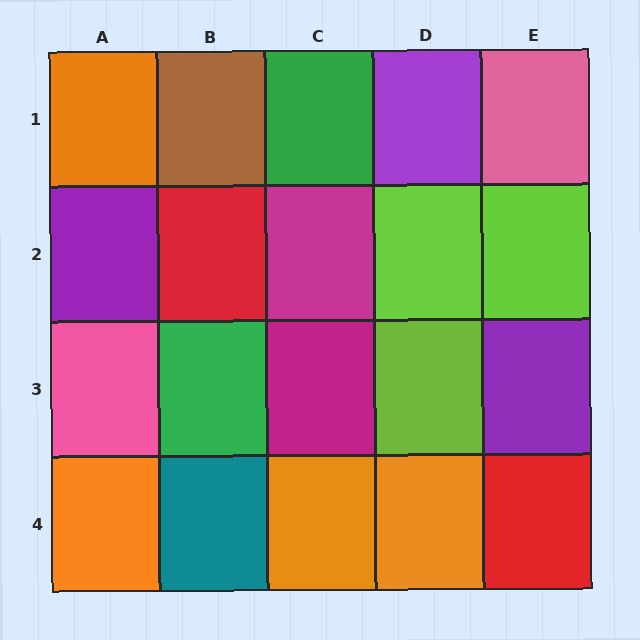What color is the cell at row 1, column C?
Green.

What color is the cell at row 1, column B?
Brown.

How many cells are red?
2 cells are red.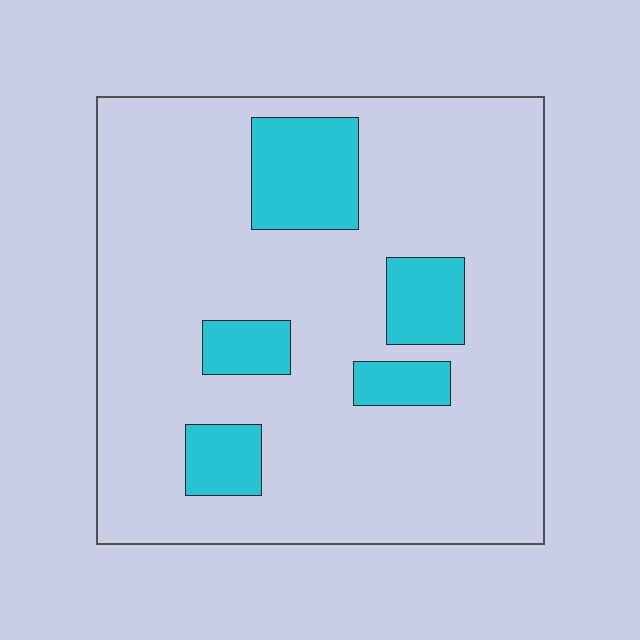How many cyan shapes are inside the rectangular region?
5.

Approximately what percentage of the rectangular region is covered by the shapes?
Approximately 15%.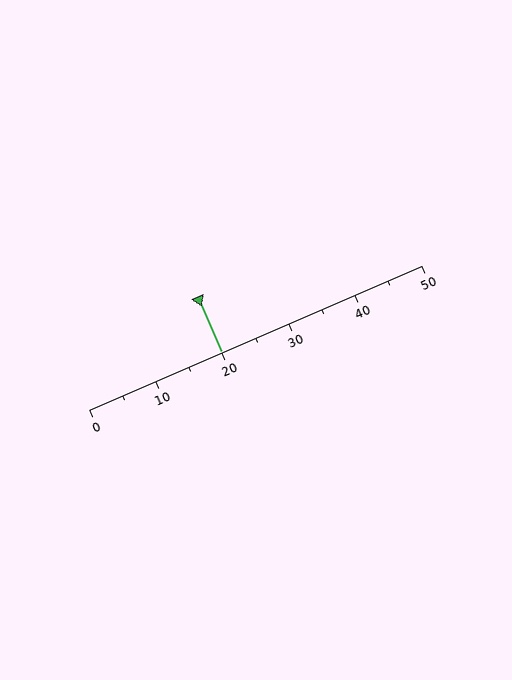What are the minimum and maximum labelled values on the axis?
The axis runs from 0 to 50.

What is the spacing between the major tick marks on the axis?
The major ticks are spaced 10 apart.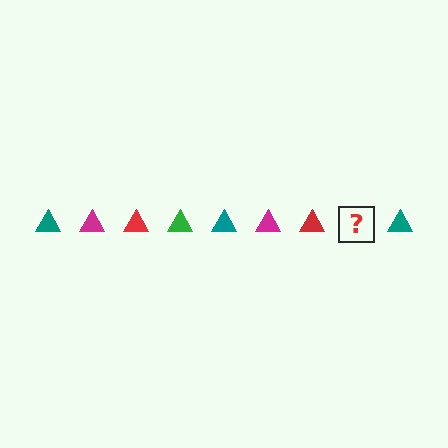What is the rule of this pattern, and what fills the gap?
The rule is that the pattern cycles through teal, magenta, red, green triangles. The gap should be filled with a green triangle.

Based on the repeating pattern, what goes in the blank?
The blank should be a green triangle.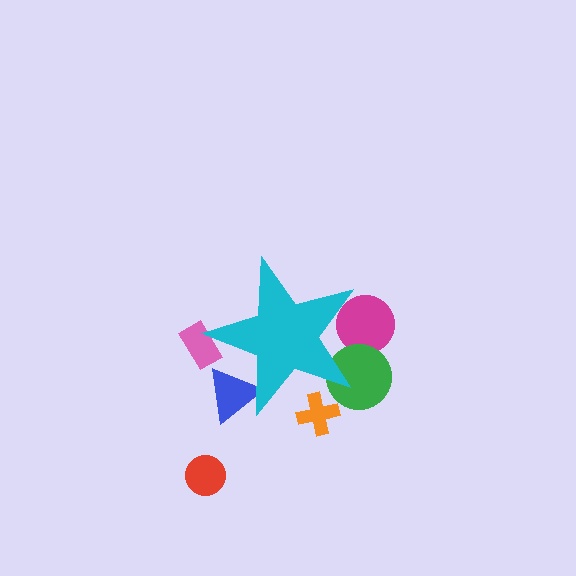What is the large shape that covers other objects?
A cyan star.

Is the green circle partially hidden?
Yes, the green circle is partially hidden behind the cyan star.